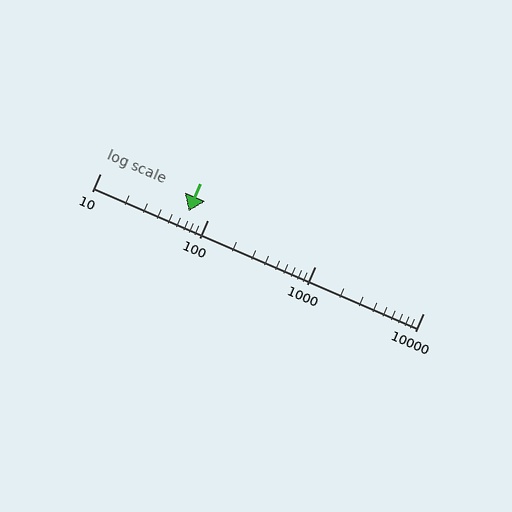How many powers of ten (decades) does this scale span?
The scale spans 3 decades, from 10 to 10000.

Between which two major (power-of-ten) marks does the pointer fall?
The pointer is between 10 and 100.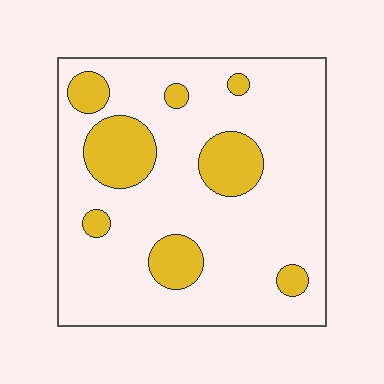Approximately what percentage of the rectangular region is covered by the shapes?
Approximately 20%.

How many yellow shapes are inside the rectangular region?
8.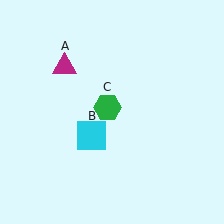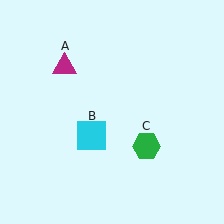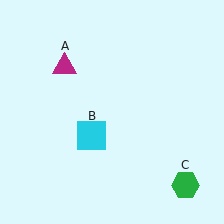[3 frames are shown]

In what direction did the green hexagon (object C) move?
The green hexagon (object C) moved down and to the right.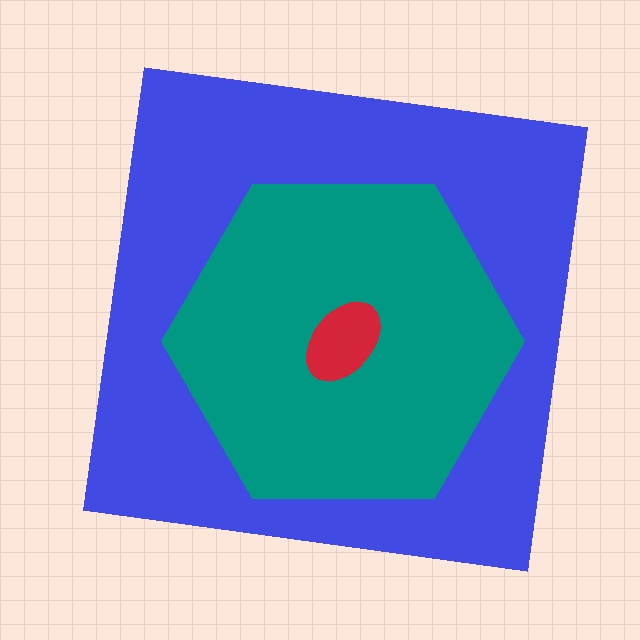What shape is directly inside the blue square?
The teal hexagon.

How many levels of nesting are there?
3.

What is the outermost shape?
The blue square.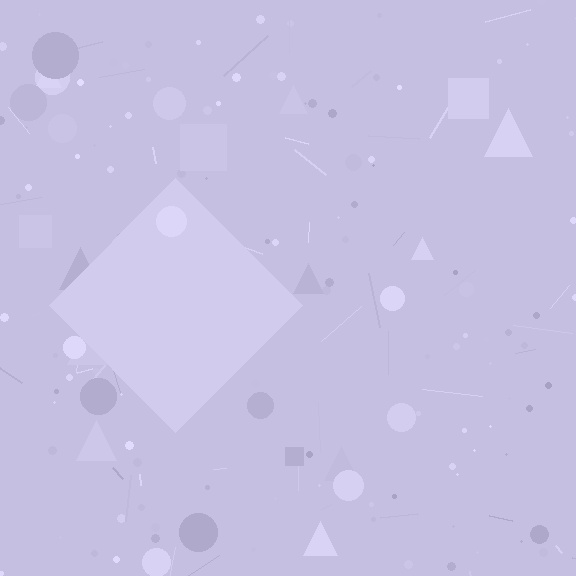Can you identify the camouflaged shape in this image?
The camouflaged shape is a diamond.